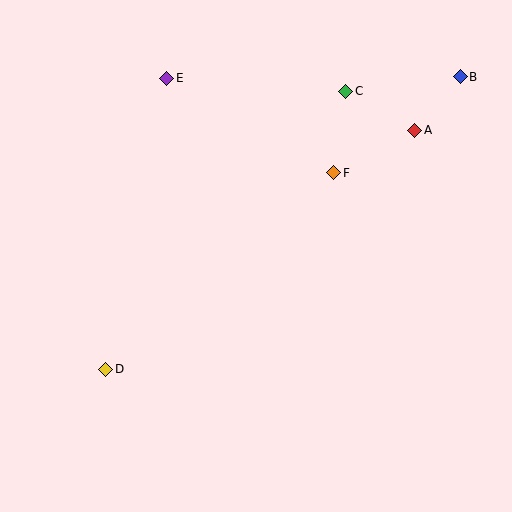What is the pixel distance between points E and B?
The distance between E and B is 294 pixels.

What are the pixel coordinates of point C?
Point C is at (346, 91).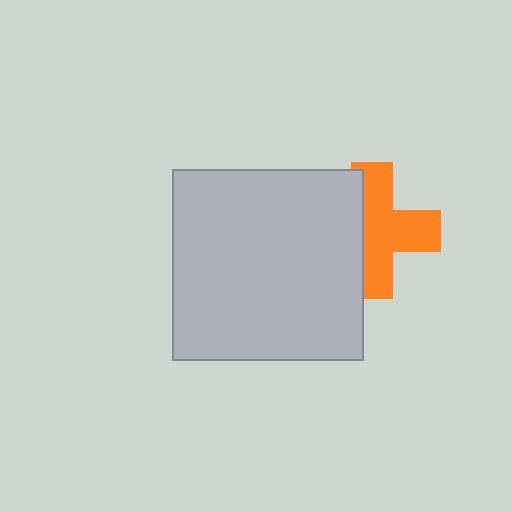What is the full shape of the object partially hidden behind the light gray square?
The partially hidden object is an orange cross.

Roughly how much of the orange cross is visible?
About half of it is visible (roughly 64%).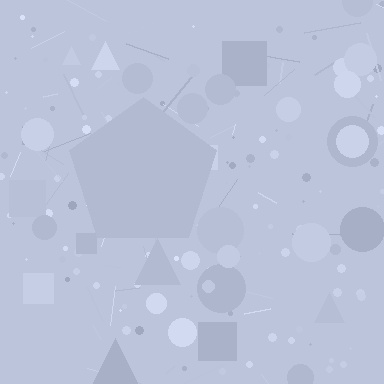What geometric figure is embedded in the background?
A pentagon is embedded in the background.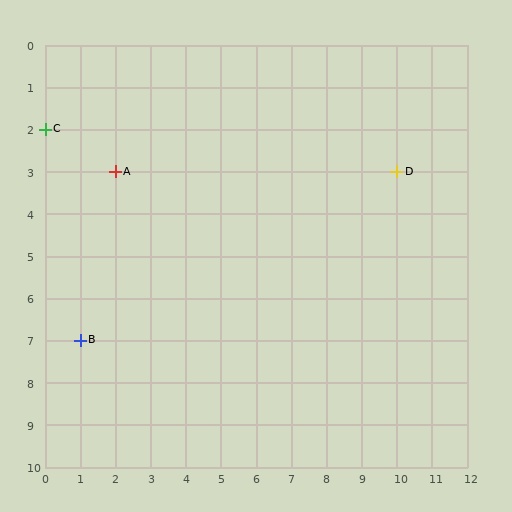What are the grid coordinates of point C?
Point C is at grid coordinates (0, 2).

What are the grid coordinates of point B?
Point B is at grid coordinates (1, 7).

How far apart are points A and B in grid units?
Points A and B are 1 column and 4 rows apart (about 4.1 grid units diagonally).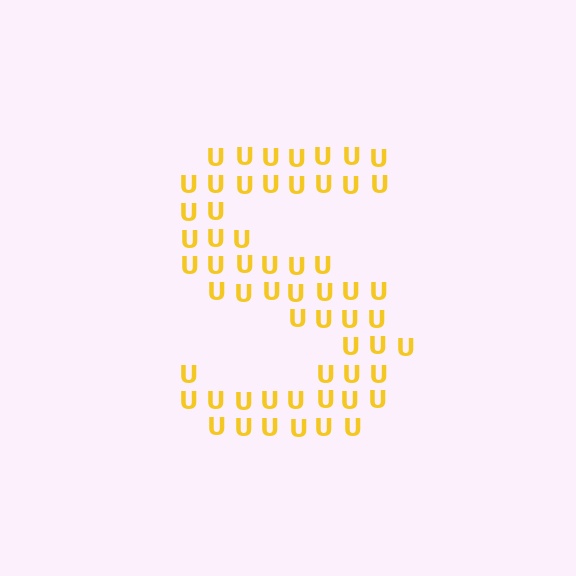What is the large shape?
The large shape is the letter S.